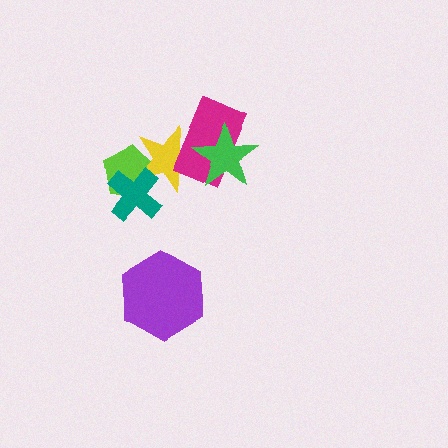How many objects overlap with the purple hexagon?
0 objects overlap with the purple hexagon.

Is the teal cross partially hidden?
No, no other shape covers it.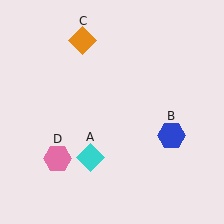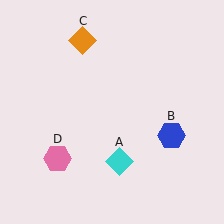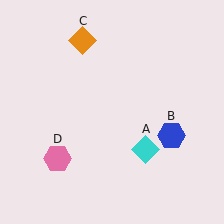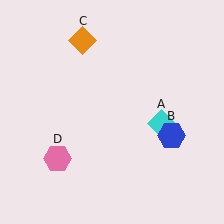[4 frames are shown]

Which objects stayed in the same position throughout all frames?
Blue hexagon (object B) and orange diamond (object C) and pink hexagon (object D) remained stationary.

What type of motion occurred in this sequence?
The cyan diamond (object A) rotated counterclockwise around the center of the scene.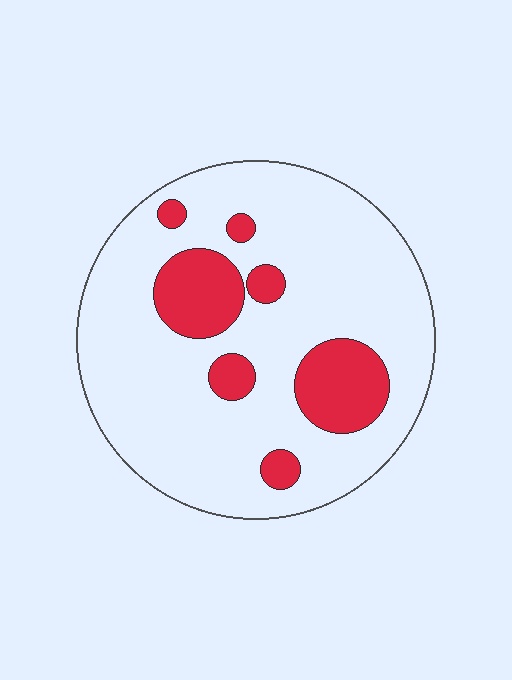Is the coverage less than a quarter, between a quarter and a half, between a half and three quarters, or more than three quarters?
Less than a quarter.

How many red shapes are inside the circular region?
7.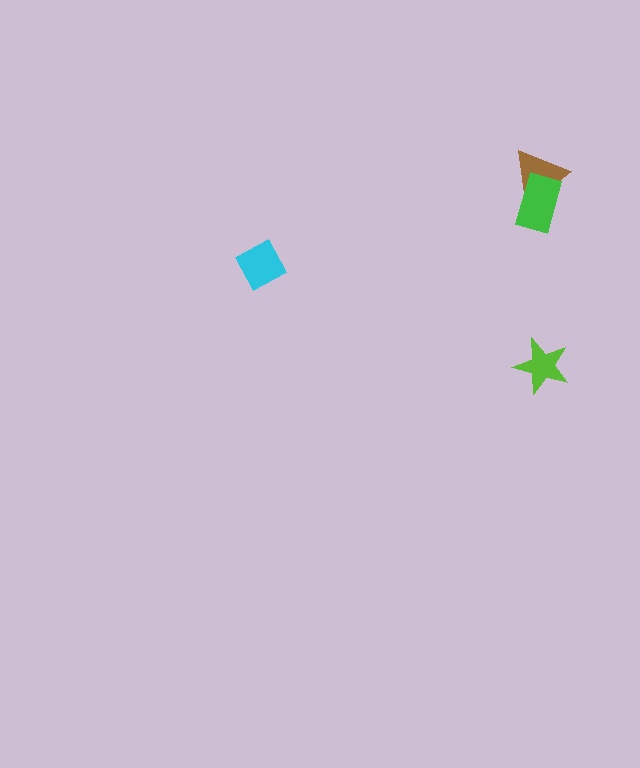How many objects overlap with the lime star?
0 objects overlap with the lime star.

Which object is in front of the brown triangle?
The green rectangle is in front of the brown triangle.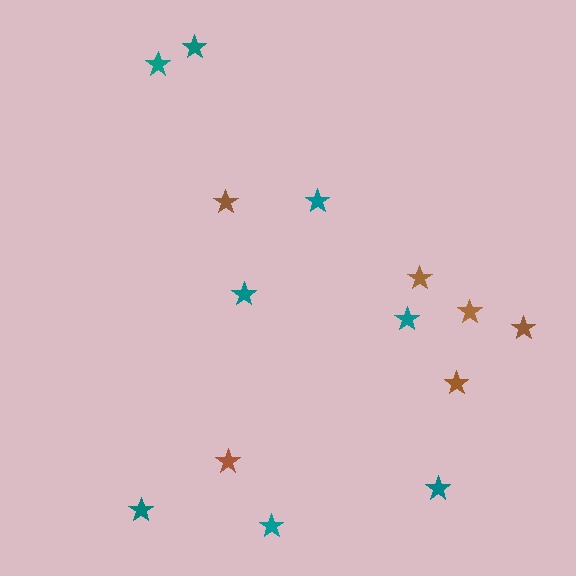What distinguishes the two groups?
There are 2 groups: one group of brown stars (6) and one group of teal stars (8).